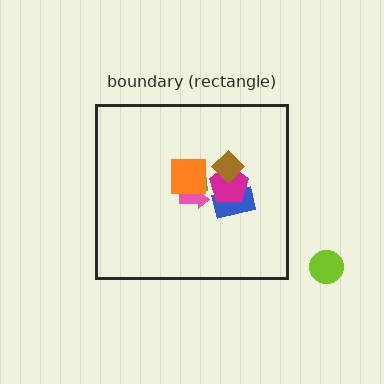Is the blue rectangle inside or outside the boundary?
Inside.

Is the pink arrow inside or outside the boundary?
Inside.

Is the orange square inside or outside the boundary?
Inside.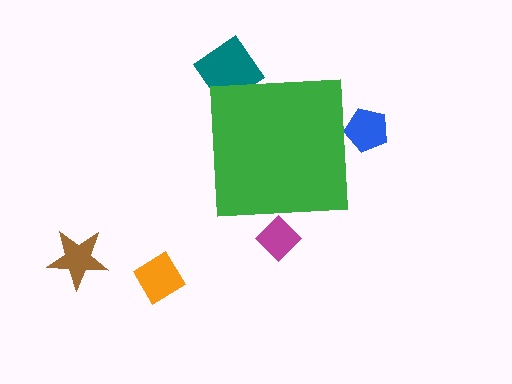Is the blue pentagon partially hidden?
Yes, the blue pentagon is partially hidden behind the green square.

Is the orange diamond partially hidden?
No, the orange diamond is fully visible.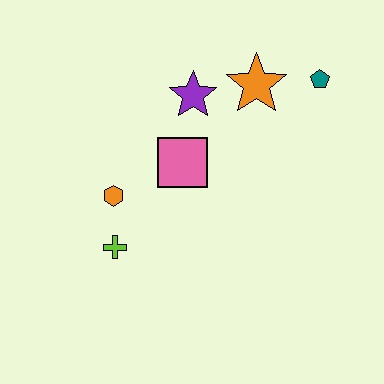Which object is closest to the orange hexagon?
The lime cross is closest to the orange hexagon.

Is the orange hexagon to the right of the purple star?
No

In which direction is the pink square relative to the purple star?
The pink square is below the purple star.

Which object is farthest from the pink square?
The teal pentagon is farthest from the pink square.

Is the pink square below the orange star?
Yes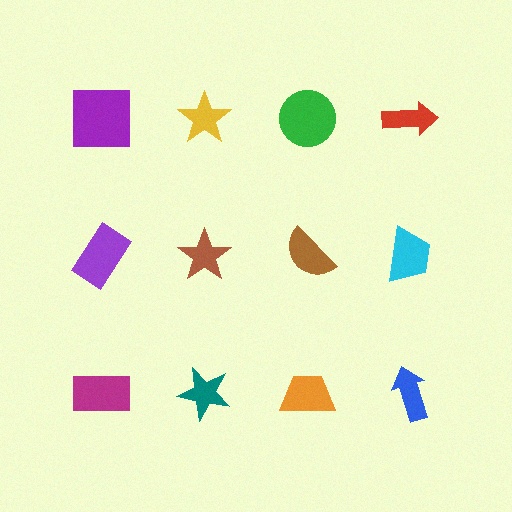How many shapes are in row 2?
4 shapes.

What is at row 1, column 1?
A purple square.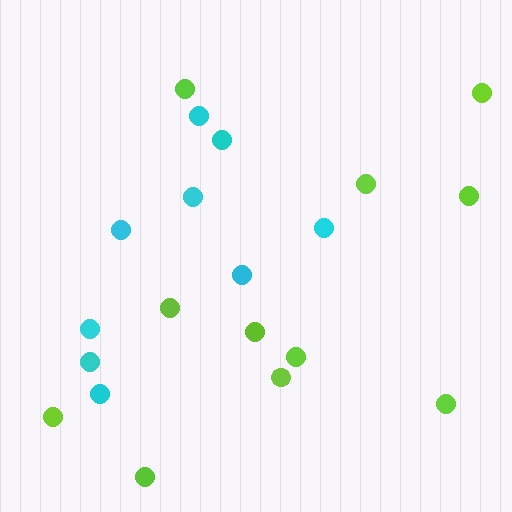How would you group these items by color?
There are 2 groups: one group of cyan circles (9) and one group of lime circles (11).